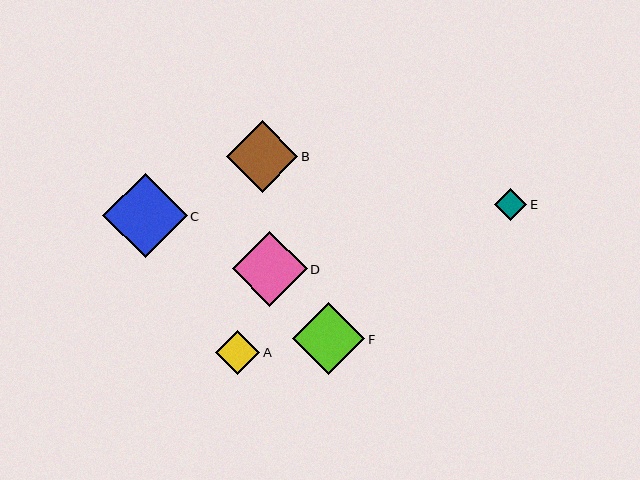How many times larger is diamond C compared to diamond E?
Diamond C is approximately 2.7 times the size of diamond E.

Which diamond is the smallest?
Diamond E is the smallest with a size of approximately 32 pixels.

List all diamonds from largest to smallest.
From largest to smallest: C, D, F, B, A, E.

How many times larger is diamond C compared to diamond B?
Diamond C is approximately 1.2 times the size of diamond B.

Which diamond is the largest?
Diamond C is the largest with a size of approximately 84 pixels.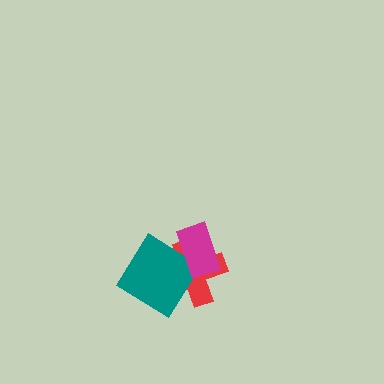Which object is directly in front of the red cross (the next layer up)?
The teal diamond is directly in front of the red cross.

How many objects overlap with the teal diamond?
2 objects overlap with the teal diamond.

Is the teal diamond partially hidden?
Yes, it is partially covered by another shape.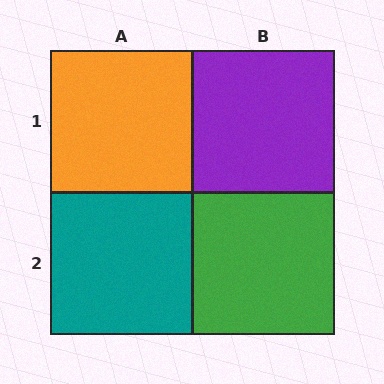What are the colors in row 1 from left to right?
Orange, purple.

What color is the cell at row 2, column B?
Green.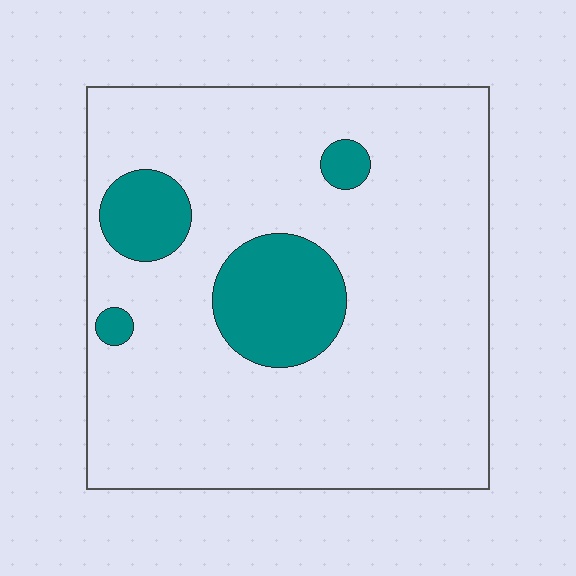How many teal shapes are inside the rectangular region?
4.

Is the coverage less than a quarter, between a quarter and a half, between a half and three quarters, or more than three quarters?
Less than a quarter.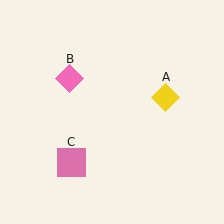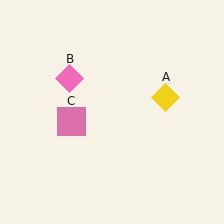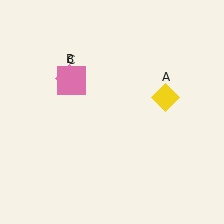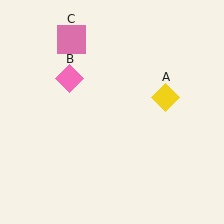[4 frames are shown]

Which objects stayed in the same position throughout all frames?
Yellow diamond (object A) and pink diamond (object B) remained stationary.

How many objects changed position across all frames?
1 object changed position: pink square (object C).